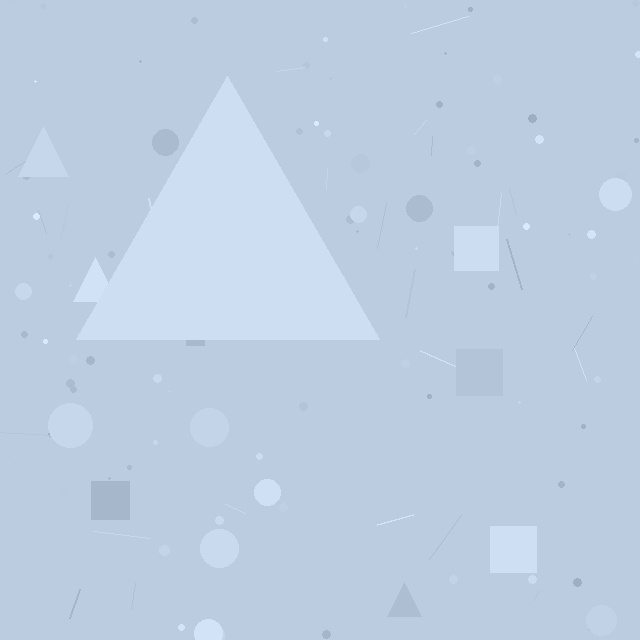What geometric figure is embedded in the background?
A triangle is embedded in the background.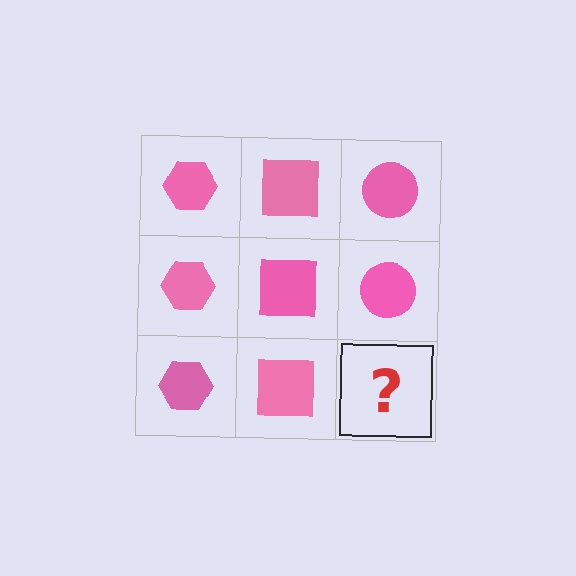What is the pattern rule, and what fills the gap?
The rule is that each column has a consistent shape. The gap should be filled with a pink circle.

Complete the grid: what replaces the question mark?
The question mark should be replaced with a pink circle.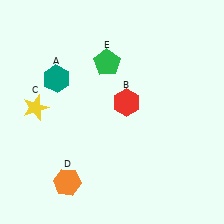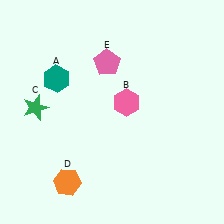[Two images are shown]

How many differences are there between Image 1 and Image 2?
There are 3 differences between the two images.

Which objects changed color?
B changed from red to pink. C changed from yellow to green. E changed from green to pink.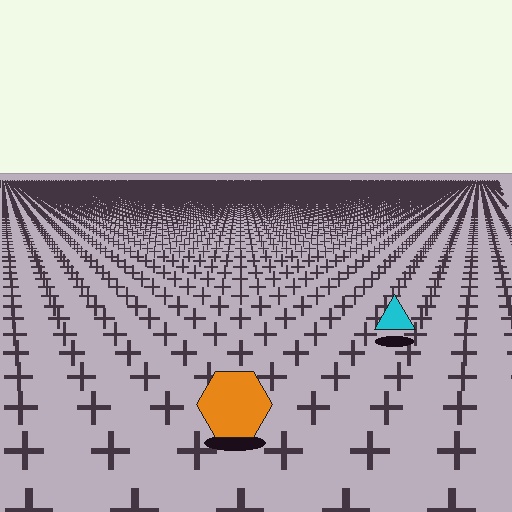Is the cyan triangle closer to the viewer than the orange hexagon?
No. The orange hexagon is closer — you can tell from the texture gradient: the ground texture is coarser near it.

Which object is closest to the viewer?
The orange hexagon is closest. The texture marks near it are larger and more spread out.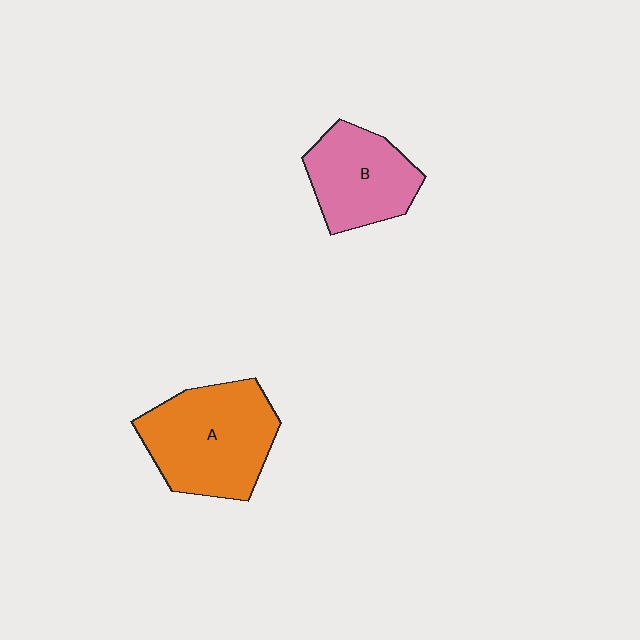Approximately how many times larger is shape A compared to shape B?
Approximately 1.4 times.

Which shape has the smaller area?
Shape B (pink).